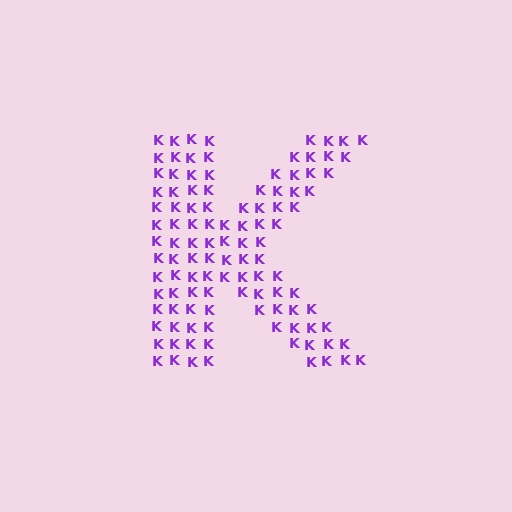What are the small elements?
The small elements are letter K's.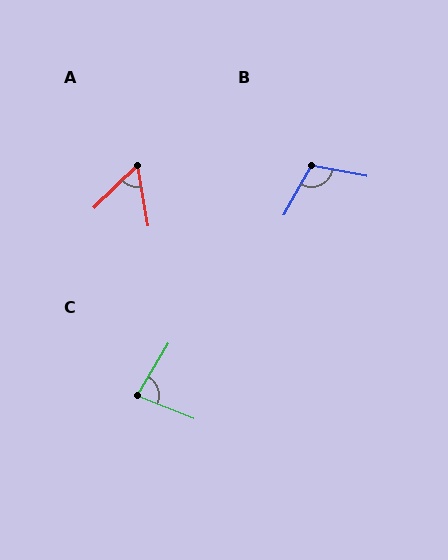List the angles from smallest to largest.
A (55°), C (80°), B (108°).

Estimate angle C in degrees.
Approximately 80 degrees.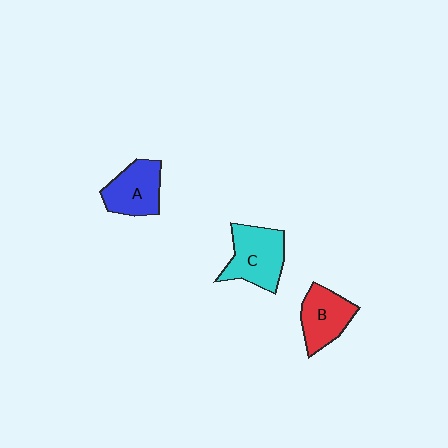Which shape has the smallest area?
Shape B (red).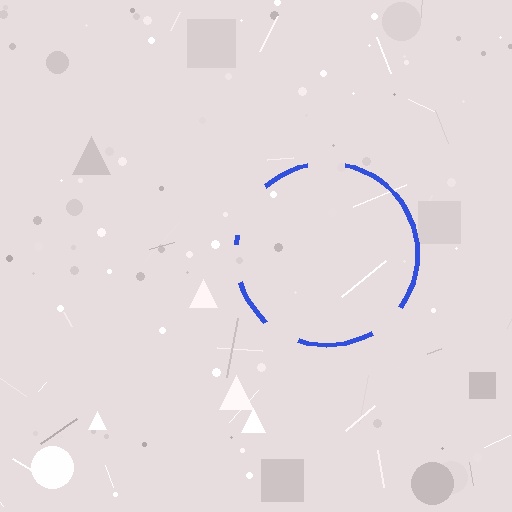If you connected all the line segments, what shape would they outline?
They would outline a circle.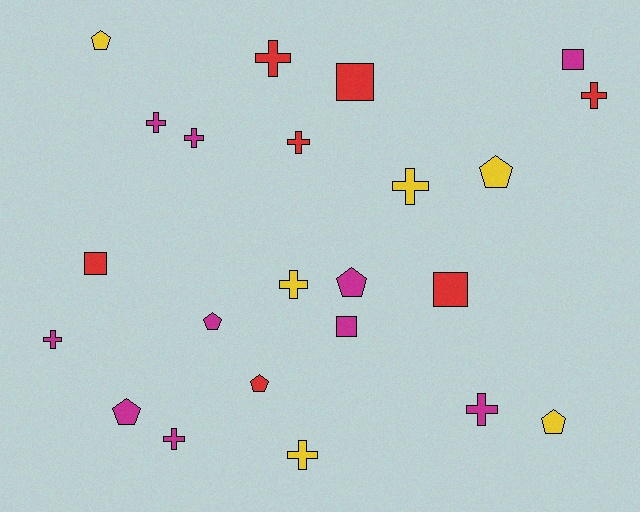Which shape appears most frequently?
Cross, with 11 objects.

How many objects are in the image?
There are 23 objects.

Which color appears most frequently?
Magenta, with 10 objects.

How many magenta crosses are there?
There are 5 magenta crosses.